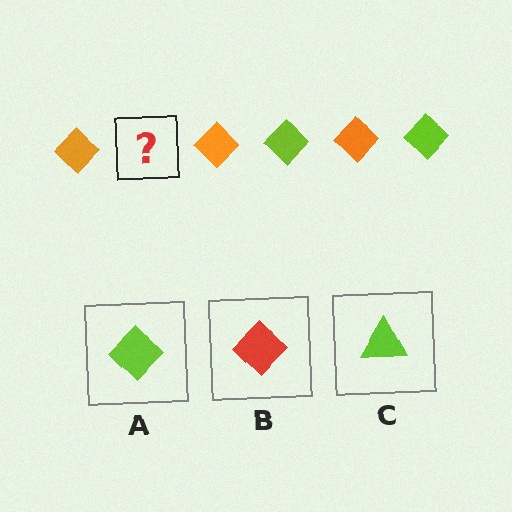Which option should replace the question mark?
Option A.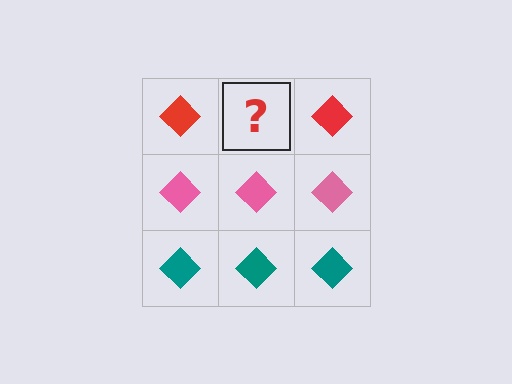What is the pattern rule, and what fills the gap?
The rule is that each row has a consistent color. The gap should be filled with a red diamond.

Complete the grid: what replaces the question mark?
The question mark should be replaced with a red diamond.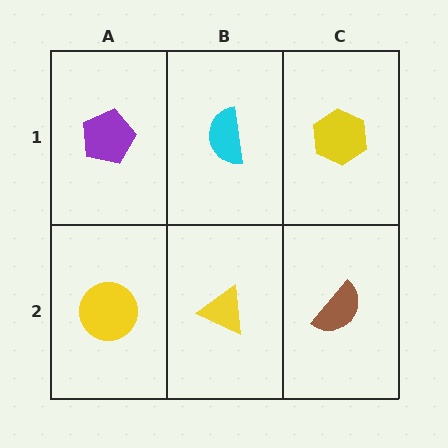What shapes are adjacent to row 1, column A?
A yellow circle (row 2, column A), a cyan semicircle (row 1, column B).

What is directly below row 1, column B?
A yellow triangle.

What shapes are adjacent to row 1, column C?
A brown semicircle (row 2, column C), a cyan semicircle (row 1, column B).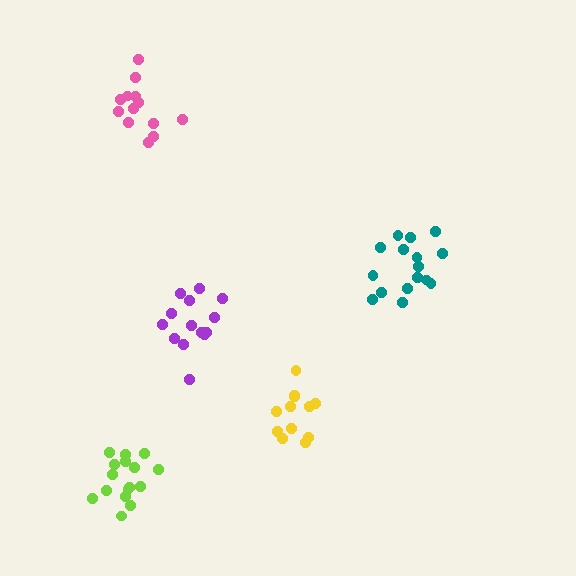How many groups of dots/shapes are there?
There are 5 groups.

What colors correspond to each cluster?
The clusters are colored: teal, purple, lime, yellow, pink.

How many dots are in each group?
Group 1: 16 dots, Group 2: 14 dots, Group 3: 16 dots, Group 4: 12 dots, Group 5: 14 dots (72 total).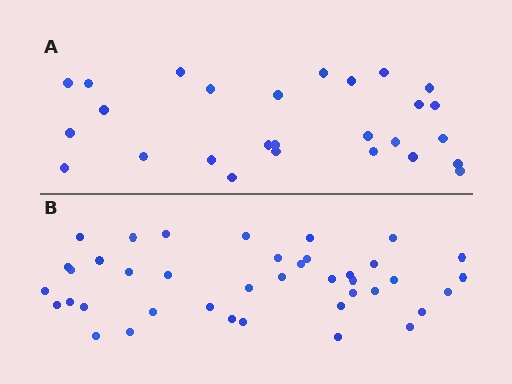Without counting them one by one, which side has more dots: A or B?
Region B (the bottom region) has more dots.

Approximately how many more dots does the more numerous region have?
Region B has approximately 15 more dots than region A.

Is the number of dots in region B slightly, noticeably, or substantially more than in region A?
Region B has substantially more. The ratio is roughly 1.5 to 1.